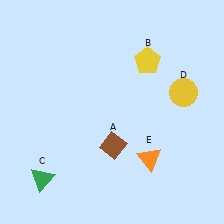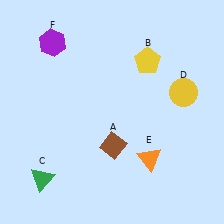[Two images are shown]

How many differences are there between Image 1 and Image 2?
There is 1 difference between the two images.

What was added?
A purple hexagon (F) was added in Image 2.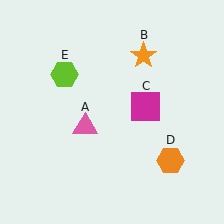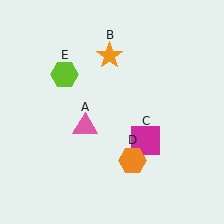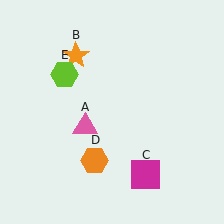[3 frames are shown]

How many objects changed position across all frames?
3 objects changed position: orange star (object B), magenta square (object C), orange hexagon (object D).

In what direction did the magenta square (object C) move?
The magenta square (object C) moved down.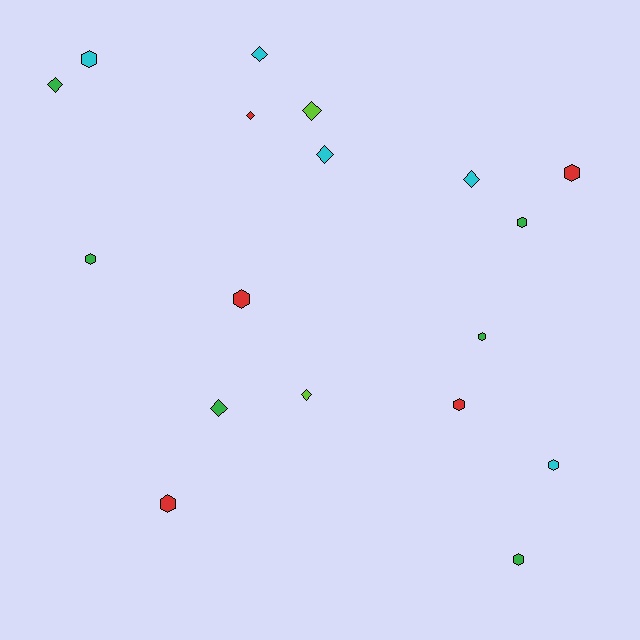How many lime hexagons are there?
There are no lime hexagons.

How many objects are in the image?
There are 18 objects.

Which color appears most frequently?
Green, with 6 objects.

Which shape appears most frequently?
Hexagon, with 10 objects.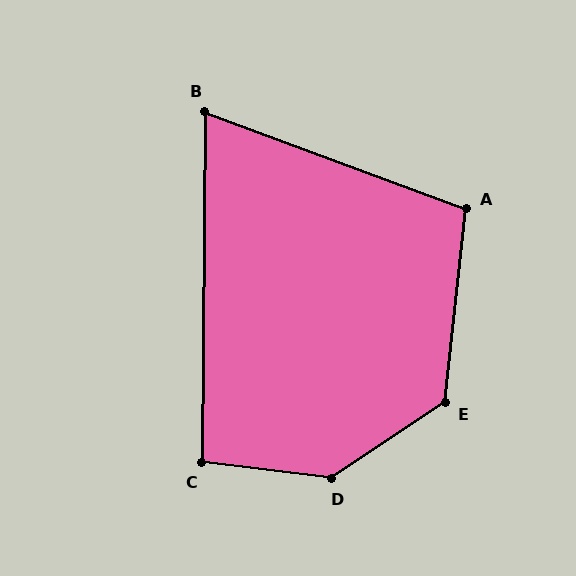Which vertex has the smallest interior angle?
B, at approximately 70 degrees.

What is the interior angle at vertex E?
Approximately 130 degrees (obtuse).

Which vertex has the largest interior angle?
D, at approximately 140 degrees.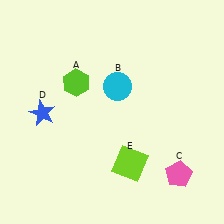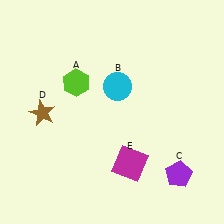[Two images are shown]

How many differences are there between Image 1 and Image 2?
There are 3 differences between the two images.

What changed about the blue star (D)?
In Image 1, D is blue. In Image 2, it changed to brown.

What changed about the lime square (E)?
In Image 1, E is lime. In Image 2, it changed to magenta.